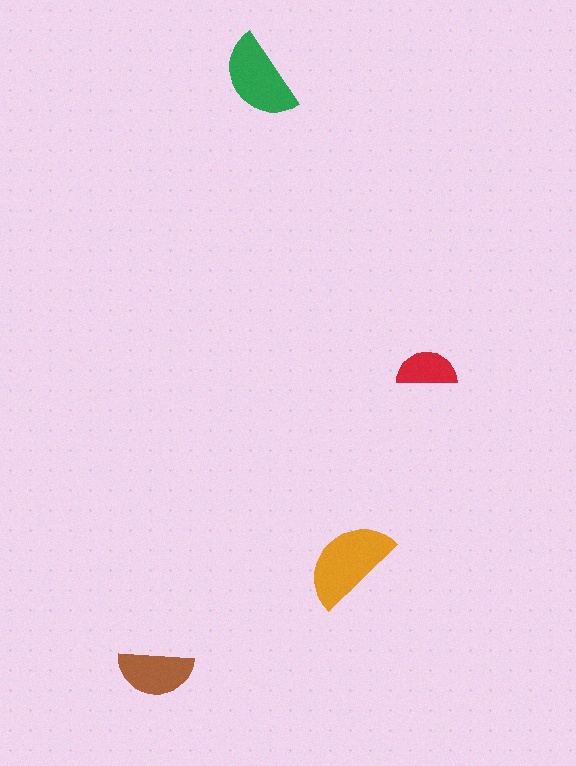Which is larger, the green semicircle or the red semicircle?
The green one.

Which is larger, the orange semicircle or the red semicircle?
The orange one.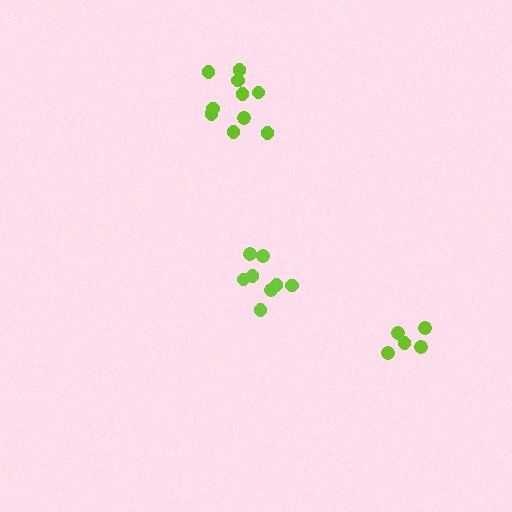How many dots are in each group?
Group 1: 10 dots, Group 2: 8 dots, Group 3: 5 dots (23 total).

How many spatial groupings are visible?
There are 3 spatial groupings.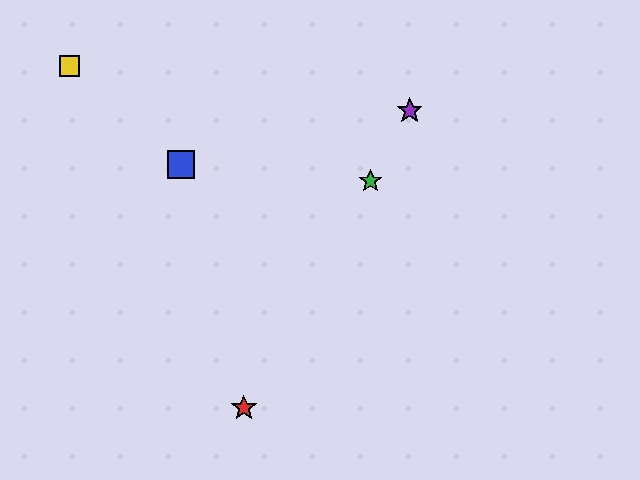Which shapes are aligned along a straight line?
The red star, the green star, the purple star are aligned along a straight line.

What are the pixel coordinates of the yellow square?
The yellow square is at (70, 66).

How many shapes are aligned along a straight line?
3 shapes (the red star, the green star, the purple star) are aligned along a straight line.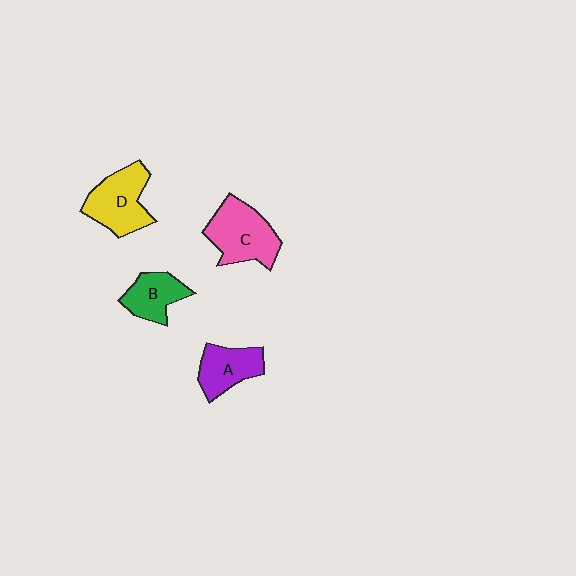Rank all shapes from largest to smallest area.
From largest to smallest: C (pink), D (yellow), A (purple), B (green).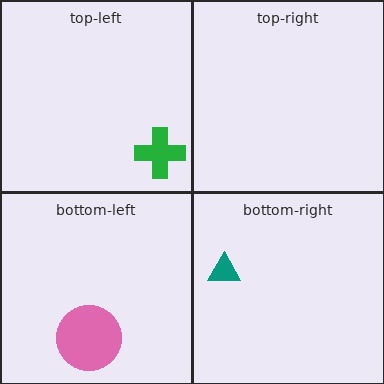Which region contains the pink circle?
The bottom-left region.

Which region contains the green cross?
The top-left region.